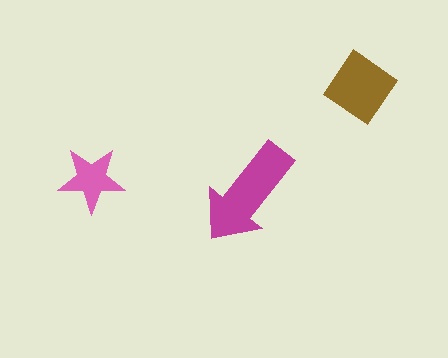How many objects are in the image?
There are 3 objects in the image.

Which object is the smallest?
The pink star.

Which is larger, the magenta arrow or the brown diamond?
The magenta arrow.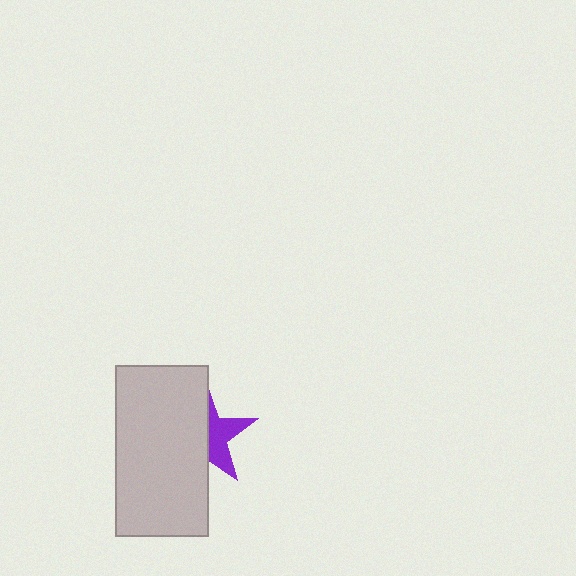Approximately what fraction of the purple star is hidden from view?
Roughly 58% of the purple star is hidden behind the light gray rectangle.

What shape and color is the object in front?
The object in front is a light gray rectangle.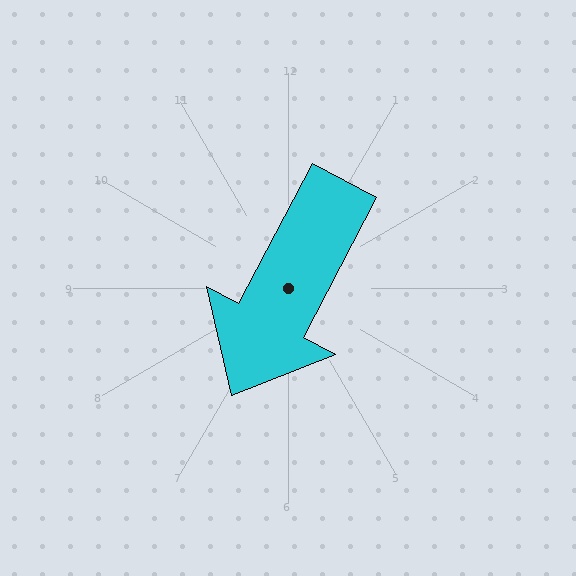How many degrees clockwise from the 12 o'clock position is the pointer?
Approximately 208 degrees.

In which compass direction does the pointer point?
Southwest.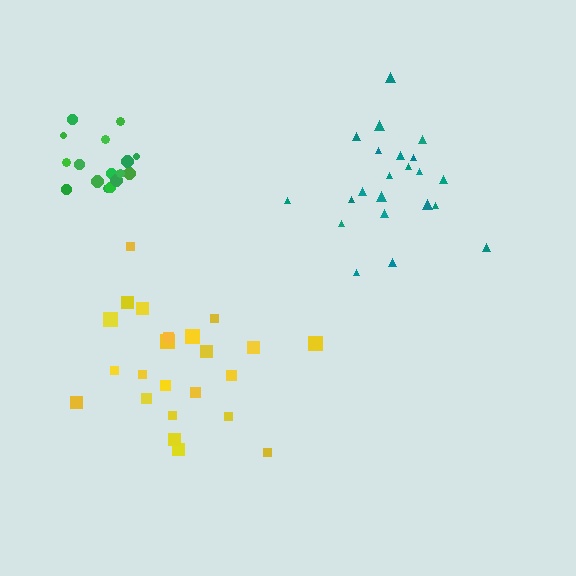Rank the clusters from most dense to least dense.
green, teal, yellow.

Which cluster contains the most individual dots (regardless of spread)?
Yellow (23).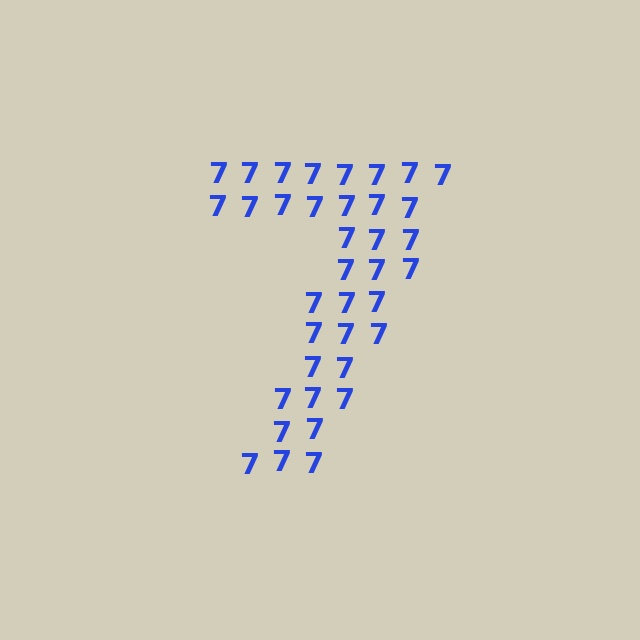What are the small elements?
The small elements are digit 7's.